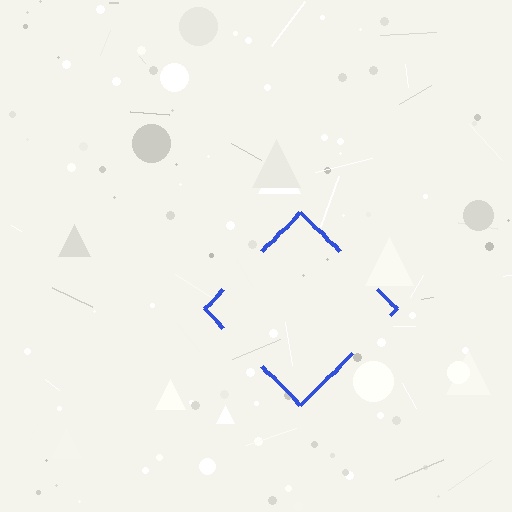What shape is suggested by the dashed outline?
The dashed outline suggests a diamond.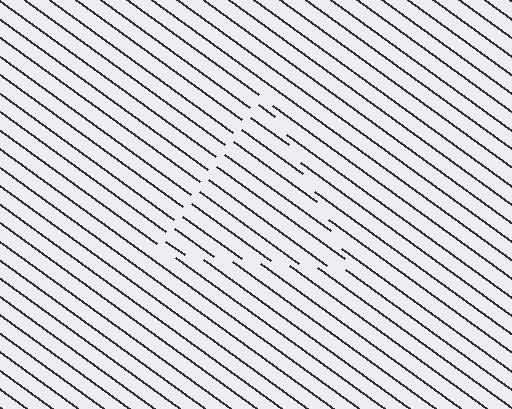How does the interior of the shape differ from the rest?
The interior of the shape contains the same grating, shifted by half a period — the contour is defined by the phase discontinuity where line-ends from the inner and outer gratings abut.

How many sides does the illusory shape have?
3 sides — the line-ends trace a triangle.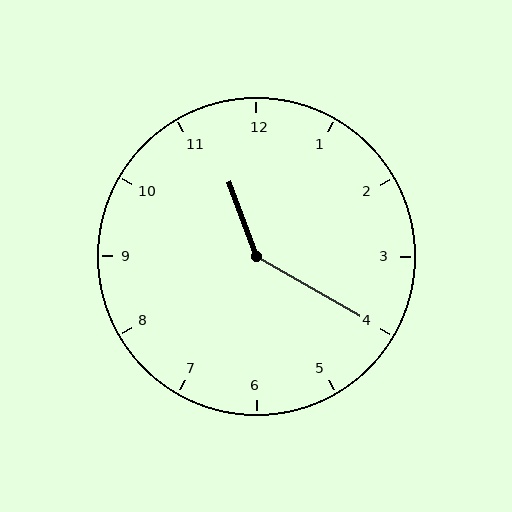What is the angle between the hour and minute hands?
Approximately 140 degrees.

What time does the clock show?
11:20.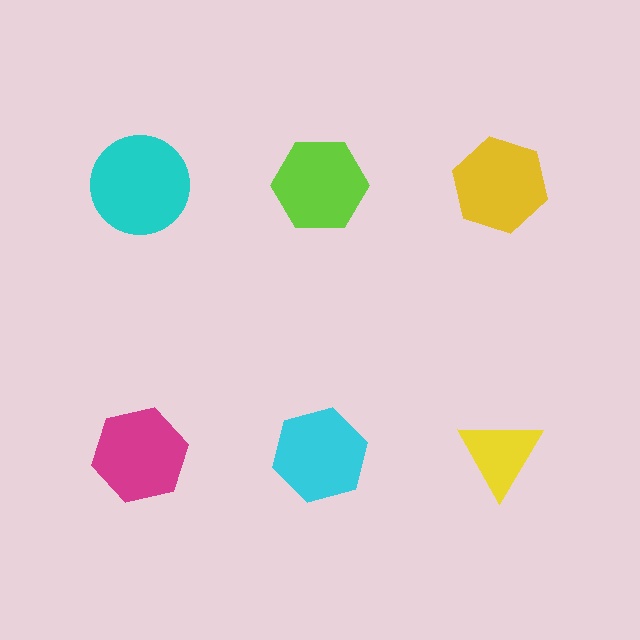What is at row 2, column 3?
A yellow triangle.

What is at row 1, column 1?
A cyan circle.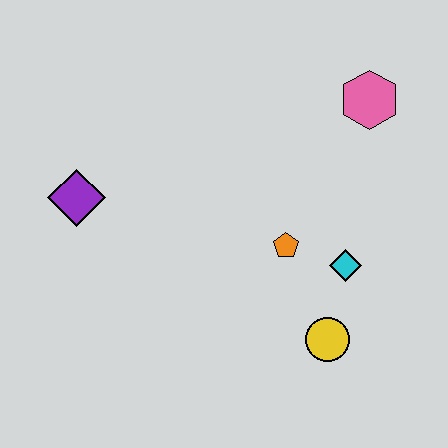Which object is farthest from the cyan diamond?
The purple diamond is farthest from the cyan diamond.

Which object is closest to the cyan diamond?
The orange pentagon is closest to the cyan diamond.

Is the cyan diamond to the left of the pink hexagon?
Yes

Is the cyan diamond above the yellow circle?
Yes